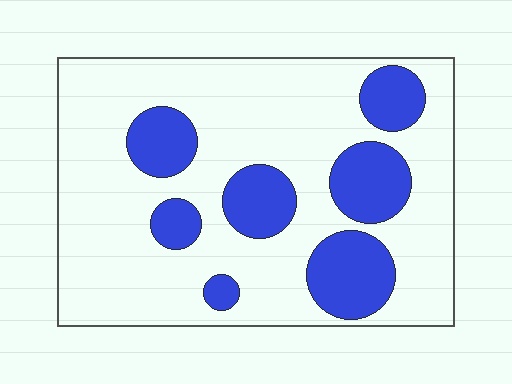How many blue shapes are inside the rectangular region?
7.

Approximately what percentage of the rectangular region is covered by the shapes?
Approximately 25%.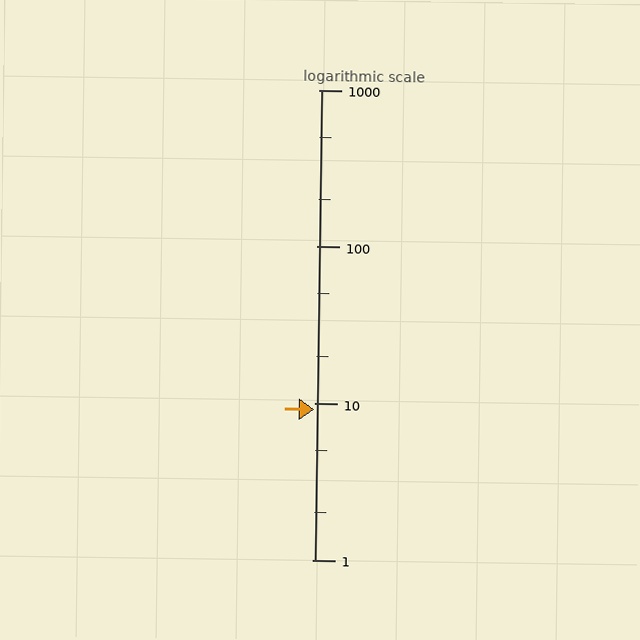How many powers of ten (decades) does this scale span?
The scale spans 3 decades, from 1 to 1000.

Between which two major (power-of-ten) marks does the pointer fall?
The pointer is between 1 and 10.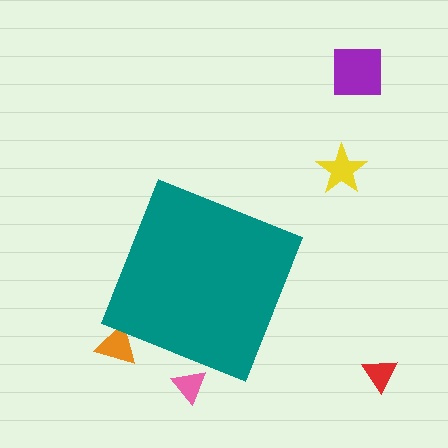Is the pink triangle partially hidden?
Yes, the pink triangle is partially hidden behind the teal diamond.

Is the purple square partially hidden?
No, the purple square is fully visible.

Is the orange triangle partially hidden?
Yes, the orange triangle is partially hidden behind the teal diamond.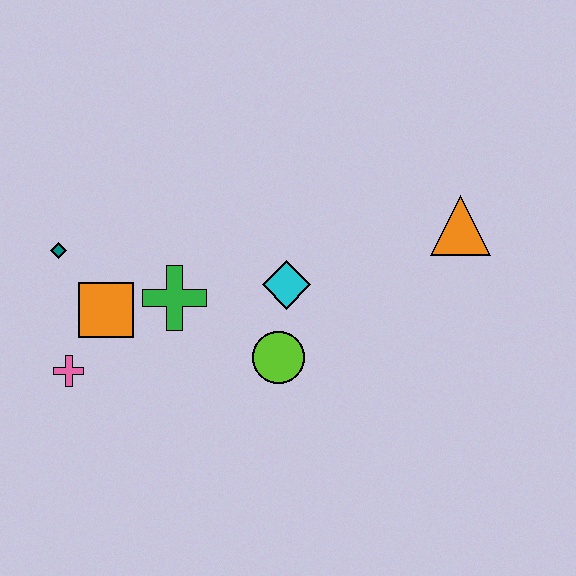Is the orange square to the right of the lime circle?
No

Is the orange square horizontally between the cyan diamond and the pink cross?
Yes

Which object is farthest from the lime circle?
The teal diamond is farthest from the lime circle.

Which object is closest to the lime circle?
The cyan diamond is closest to the lime circle.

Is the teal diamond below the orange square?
No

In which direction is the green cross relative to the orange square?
The green cross is to the right of the orange square.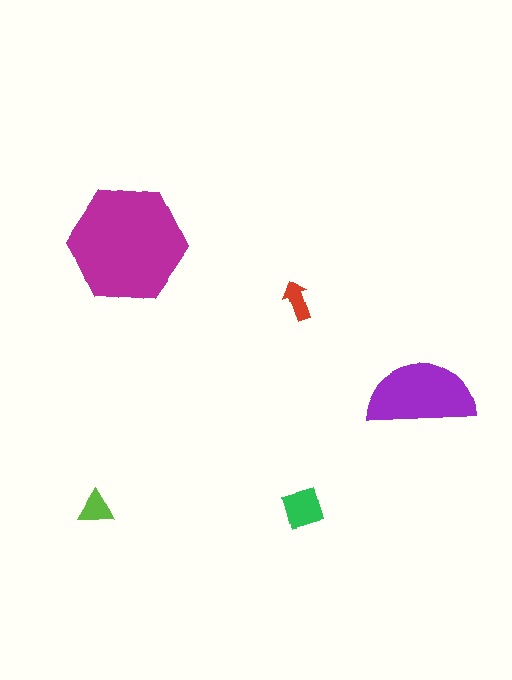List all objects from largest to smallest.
The magenta hexagon, the purple semicircle, the green diamond, the lime triangle, the red arrow.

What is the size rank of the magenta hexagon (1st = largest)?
1st.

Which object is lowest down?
The green diamond is bottommost.